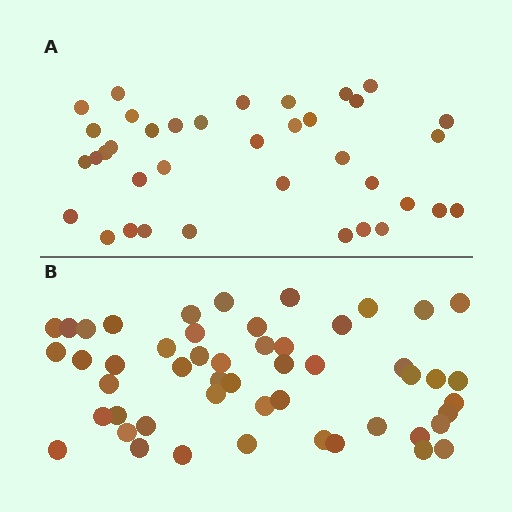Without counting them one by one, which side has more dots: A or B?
Region B (the bottom region) has more dots.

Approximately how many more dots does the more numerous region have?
Region B has approximately 15 more dots than region A.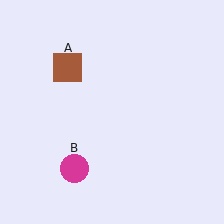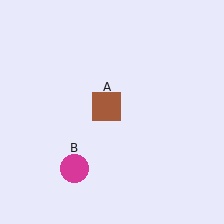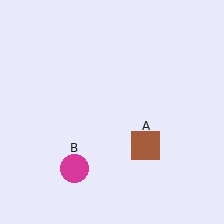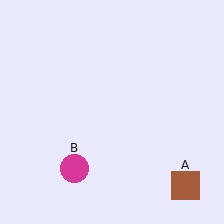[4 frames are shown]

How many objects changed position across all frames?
1 object changed position: brown square (object A).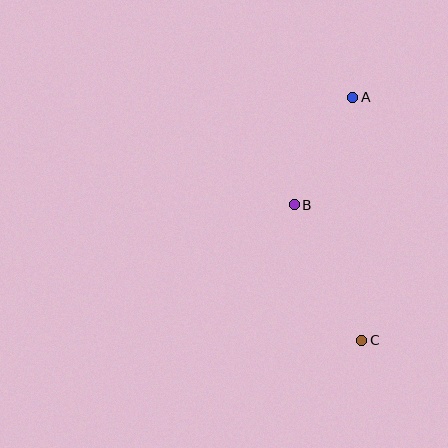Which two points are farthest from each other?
Points A and C are farthest from each other.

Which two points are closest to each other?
Points A and B are closest to each other.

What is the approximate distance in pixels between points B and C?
The distance between B and C is approximately 152 pixels.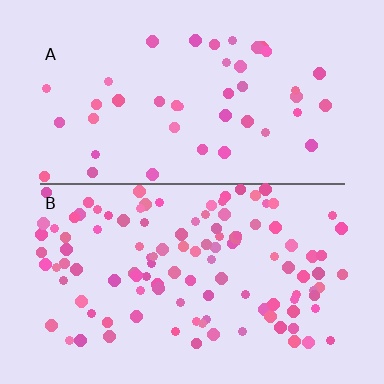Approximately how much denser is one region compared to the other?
Approximately 2.6× — region B over region A.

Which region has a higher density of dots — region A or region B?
B (the bottom).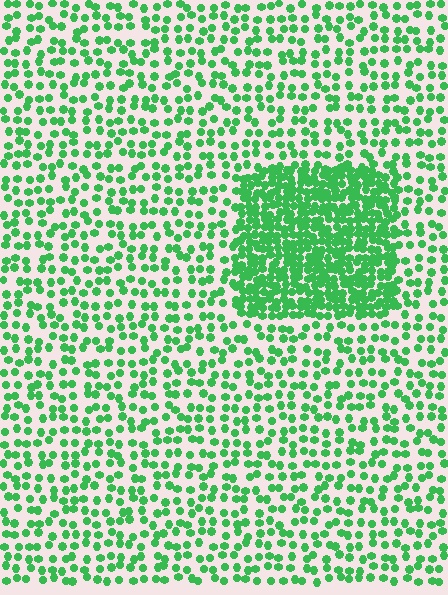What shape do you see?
I see a rectangle.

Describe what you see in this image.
The image contains small green elements arranged at two different densities. A rectangle-shaped region is visible where the elements are more densely packed than the surrounding area.